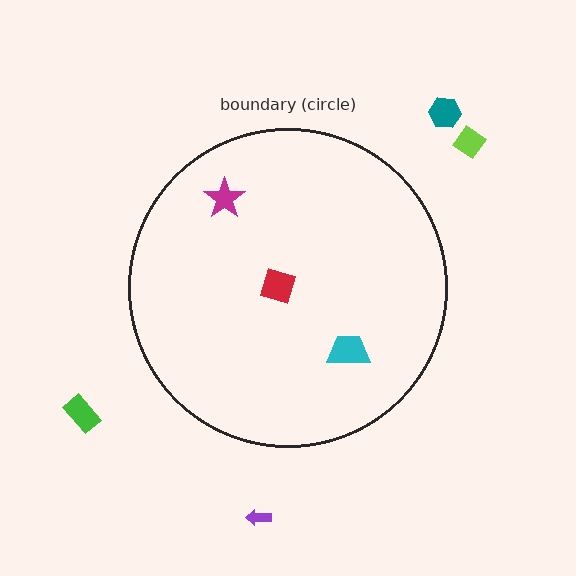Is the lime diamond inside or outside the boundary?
Outside.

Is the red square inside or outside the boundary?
Inside.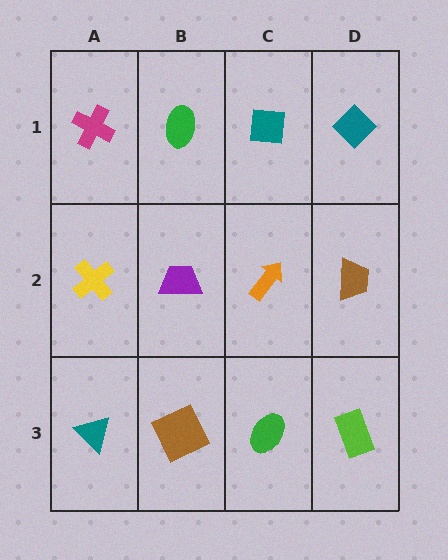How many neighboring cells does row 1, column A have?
2.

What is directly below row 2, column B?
A brown square.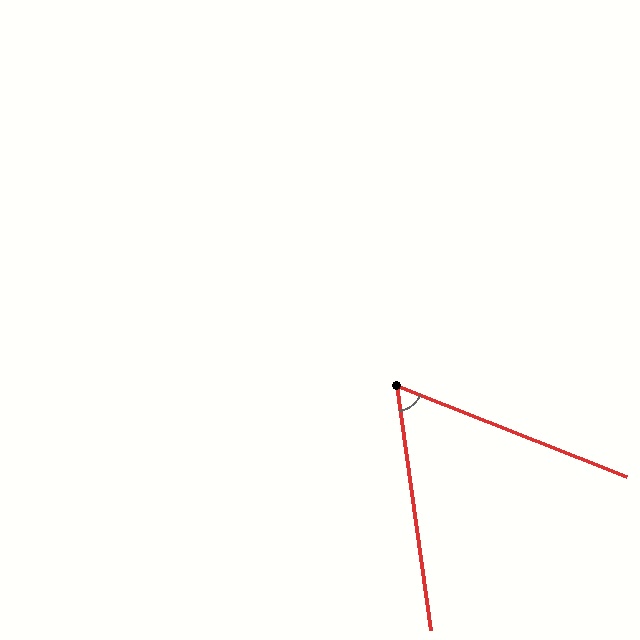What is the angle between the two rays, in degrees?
Approximately 61 degrees.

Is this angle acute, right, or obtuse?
It is acute.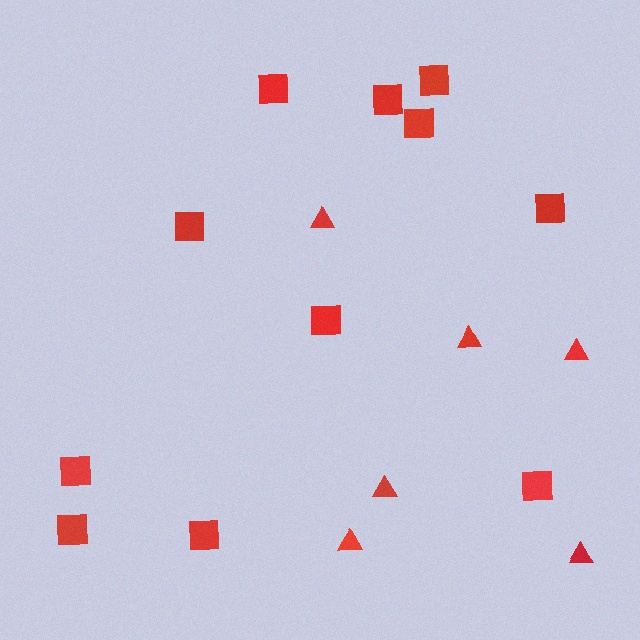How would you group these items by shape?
There are 2 groups: one group of triangles (6) and one group of squares (11).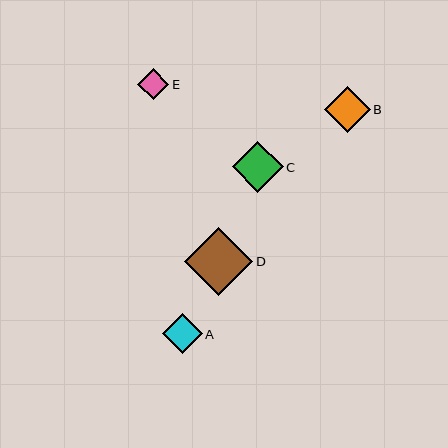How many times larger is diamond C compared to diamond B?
Diamond C is approximately 1.1 times the size of diamond B.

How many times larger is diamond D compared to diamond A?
Diamond D is approximately 1.7 times the size of diamond A.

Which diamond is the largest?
Diamond D is the largest with a size of approximately 68 pixels.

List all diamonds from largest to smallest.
From largest to smallest: D, C, B, A, E.